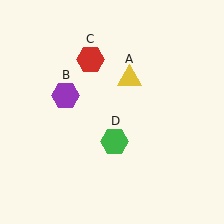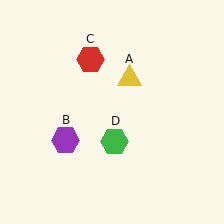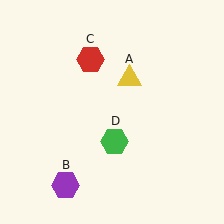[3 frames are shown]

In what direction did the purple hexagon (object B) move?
The purple hexagon (object B) moved down.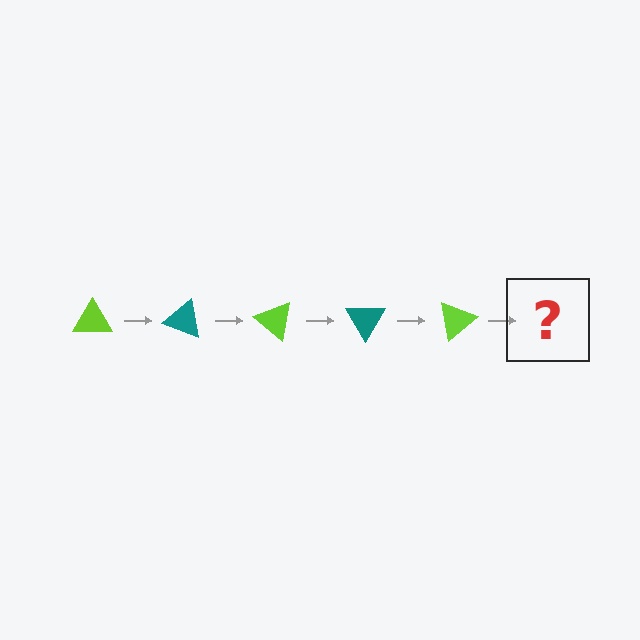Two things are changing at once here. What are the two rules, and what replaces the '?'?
The two rules are that it rotates 20 degrees each step and the color cycles through lime and teal. The '?' should be a teal triangle, rotated 100 degrees from the start.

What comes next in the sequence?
The next element should be a teal triangle, rotated 100 degrees from the start.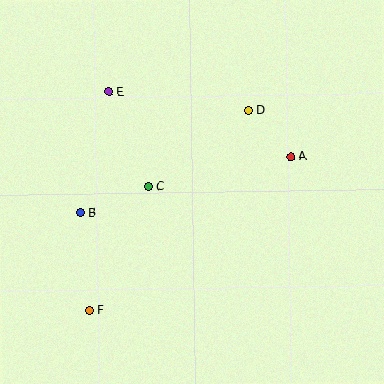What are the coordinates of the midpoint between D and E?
The midpoint between D and E is at (178, 101).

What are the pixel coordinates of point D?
Point D is at (248, 111).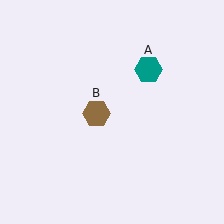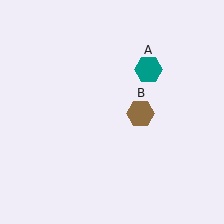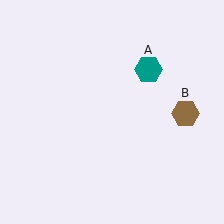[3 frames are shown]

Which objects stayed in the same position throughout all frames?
Teal hexagon (object A) remained stationary.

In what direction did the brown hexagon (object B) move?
The brown hexagon (object B) moved right.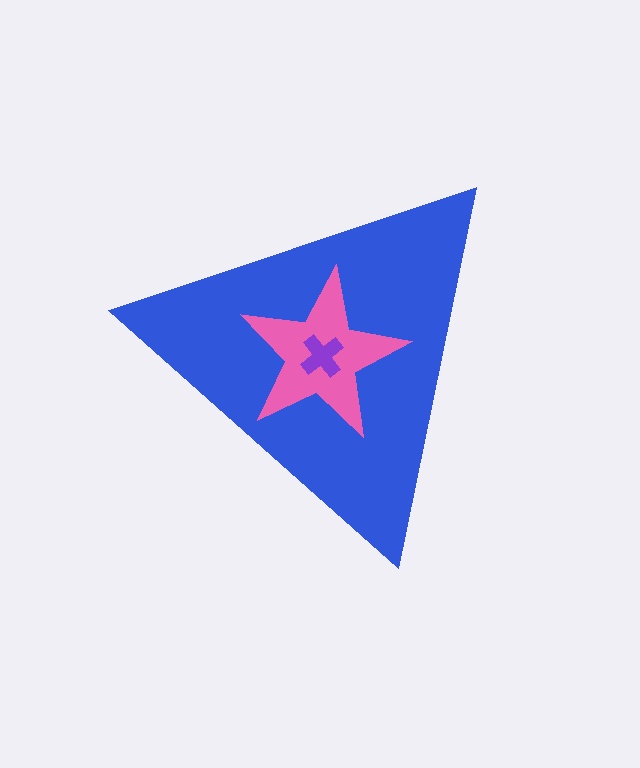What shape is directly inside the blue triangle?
The pink star.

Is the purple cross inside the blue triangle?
Yes.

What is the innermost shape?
The purple cross.